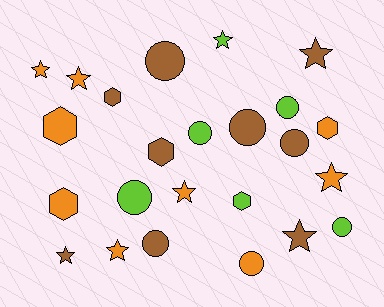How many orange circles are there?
There is 1 orange circle.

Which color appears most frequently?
Orange, with 9 objects.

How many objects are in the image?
There are 24 objects.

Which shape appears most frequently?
Star, with 9 objects.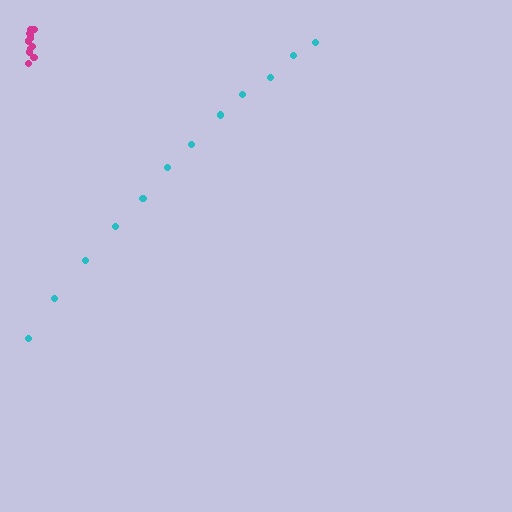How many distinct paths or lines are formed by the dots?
There are 2 distinct paths.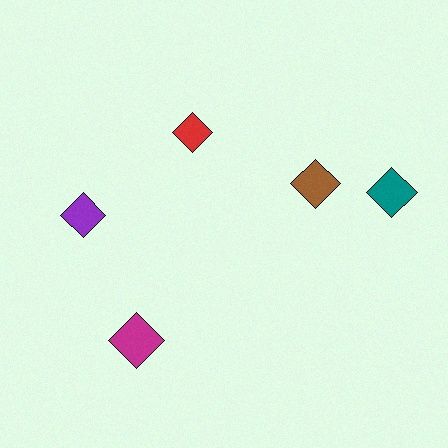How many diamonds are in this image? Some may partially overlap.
There are 5 diamonds.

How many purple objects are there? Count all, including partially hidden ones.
There is 1 purple object.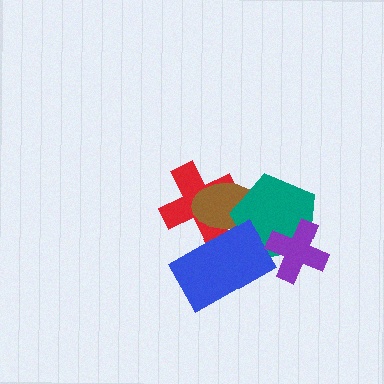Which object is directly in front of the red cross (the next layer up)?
The brown ellipse is directly in front of the red cross.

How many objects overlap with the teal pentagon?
3 objects overlap with the teal pentagon.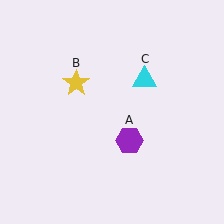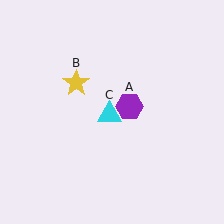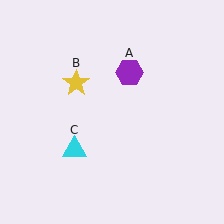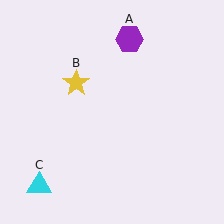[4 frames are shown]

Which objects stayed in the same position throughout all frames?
Yellow star (object B) remained stationary.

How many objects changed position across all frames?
2 objects changed position: purple hexagon (object A), cyan triangle (object C).